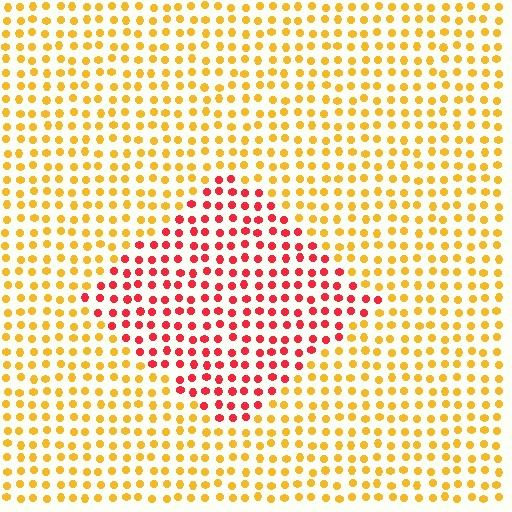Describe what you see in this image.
The image is filled with small yellow elements in a uniform arrangement. A diamond-shaped region is visible where the elements are tinted to a slightly different hue, forming a subtle color boundary.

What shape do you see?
I see a diamond.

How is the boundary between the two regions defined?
The boundary is defined purely by a slight shift in hue (about 50 degrees). Spacing, size, and orientation are identical on both sides.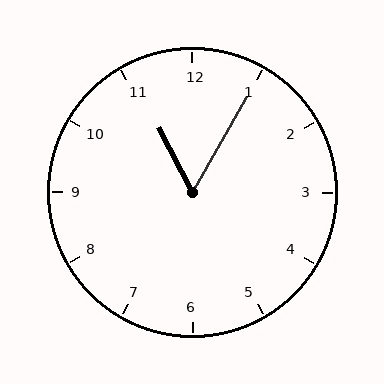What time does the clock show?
11:05.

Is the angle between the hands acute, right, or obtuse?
It is acute.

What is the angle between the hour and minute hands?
Approximately 58 degrees.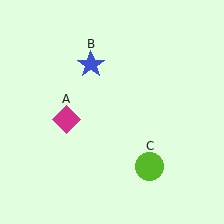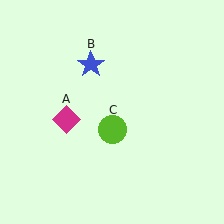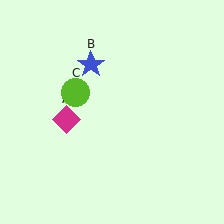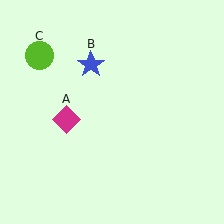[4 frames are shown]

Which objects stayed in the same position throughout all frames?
Magenta diamond (object A) and blue star (object B) remained stationary.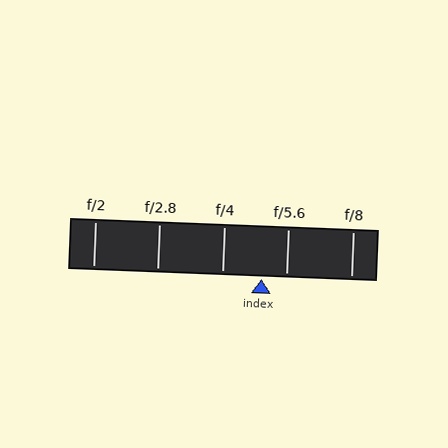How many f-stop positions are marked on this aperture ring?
There are 5 f-stop positions marked.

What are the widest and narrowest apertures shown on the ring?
The widest aperture shown is f/2 and the narrowest is f/8.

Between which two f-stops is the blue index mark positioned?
The index mark is between f/4 and f/5.6.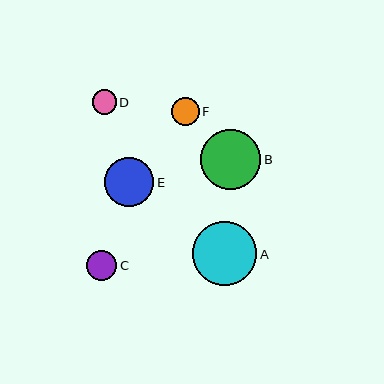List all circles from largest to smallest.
From largest to smallest: A, B, E, C, F, D.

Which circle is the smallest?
Circle D is the smallest with a size of approximately 24 pixels.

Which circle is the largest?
Circle A is the largest with a size of approximately 64 pixels.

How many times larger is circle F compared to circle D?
Circle F is approximately 1.2 times the size of circle D.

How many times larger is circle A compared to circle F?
Circle A is approximately 2.3 times the size of circle F.